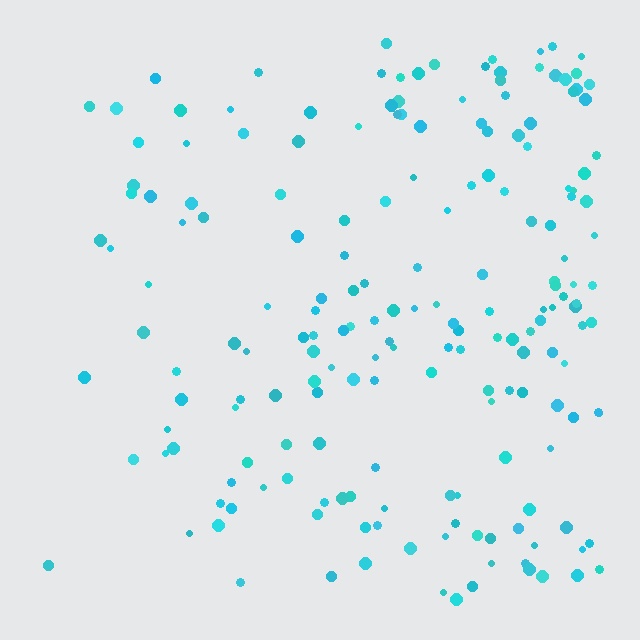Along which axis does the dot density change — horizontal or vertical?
Horizontal.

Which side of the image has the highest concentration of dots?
The right.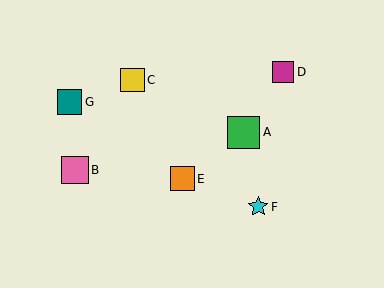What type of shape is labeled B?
Shape B is a pink square.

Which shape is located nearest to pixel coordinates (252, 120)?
The green square (labeled A) at (244, 132) is nearest to that location.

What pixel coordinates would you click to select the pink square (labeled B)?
Click at (75, 170) to select the pink square B.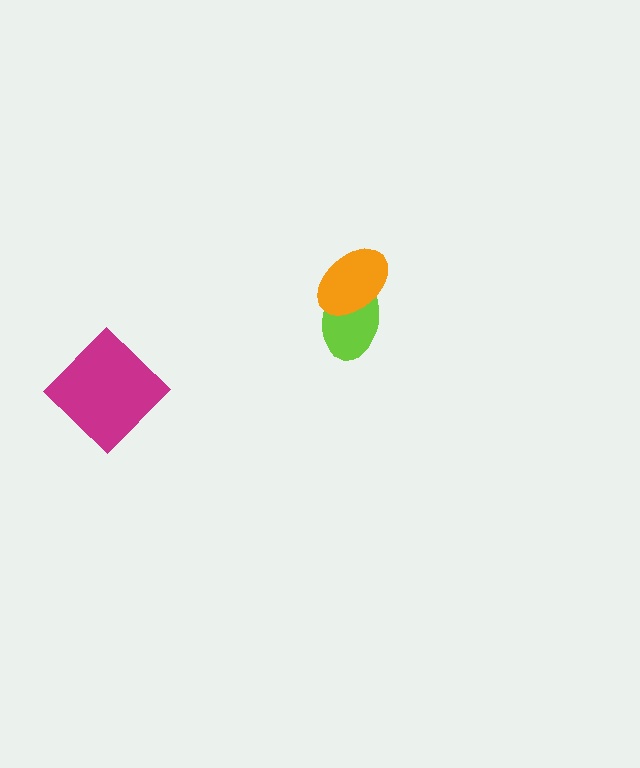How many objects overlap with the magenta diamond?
0 objects overlap with the magenta diamond.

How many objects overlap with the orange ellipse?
1 object overlaps with the orange ellipse.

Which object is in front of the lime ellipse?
The orange ellipse is in front of the lime ellipse.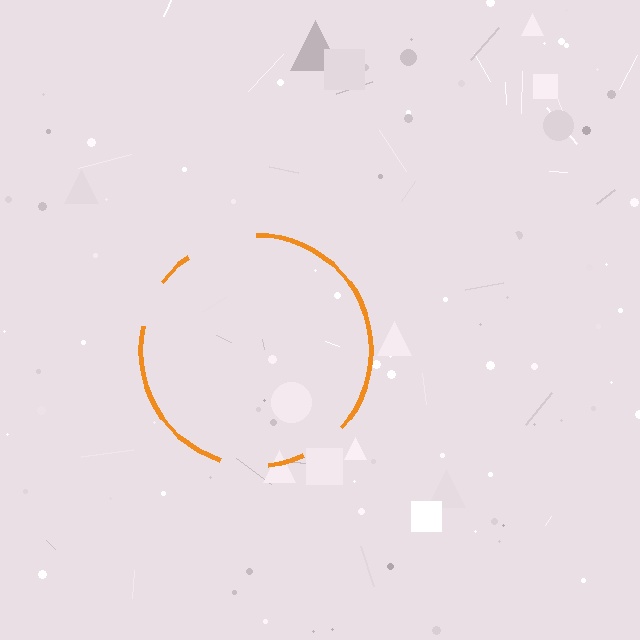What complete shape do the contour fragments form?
The contour fragments form a circle.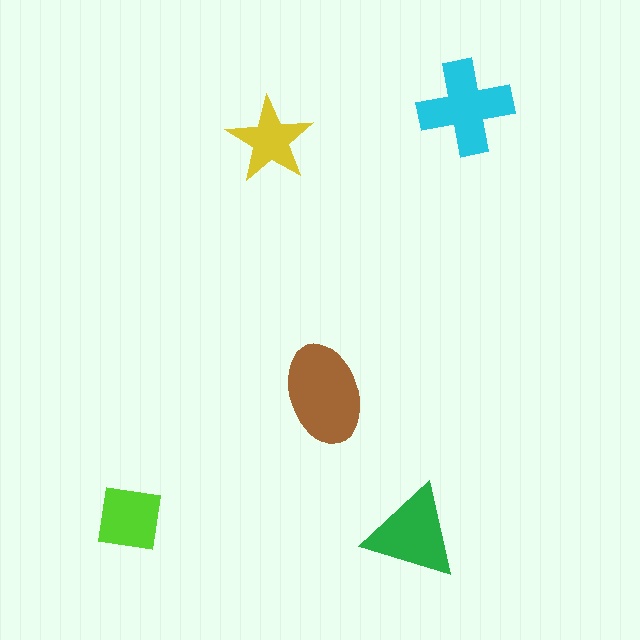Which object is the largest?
The brown ellipse.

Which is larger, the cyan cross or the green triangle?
The cyan cross.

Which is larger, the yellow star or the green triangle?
The green triangle.